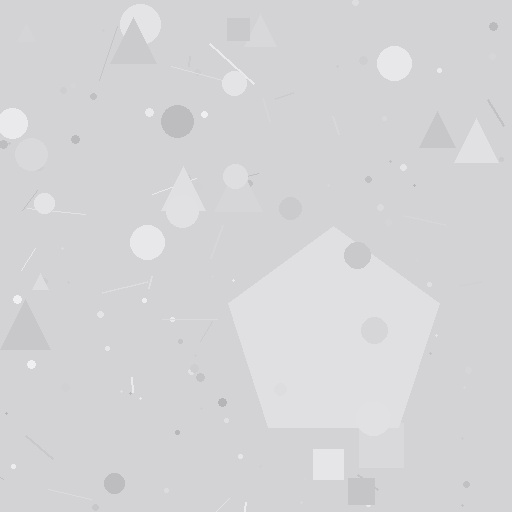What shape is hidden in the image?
A pentagon is hidden in the image.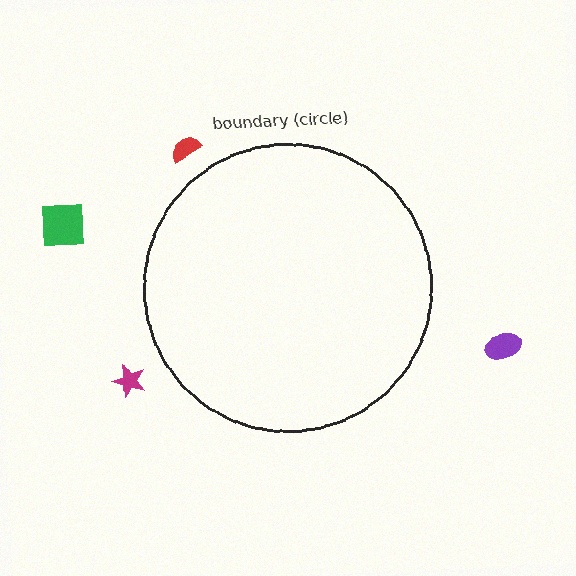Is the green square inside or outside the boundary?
Outside.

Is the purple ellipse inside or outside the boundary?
Outside.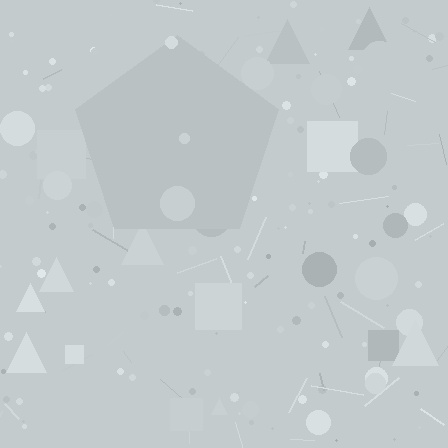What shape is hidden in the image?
A pentagon is hidden in the image.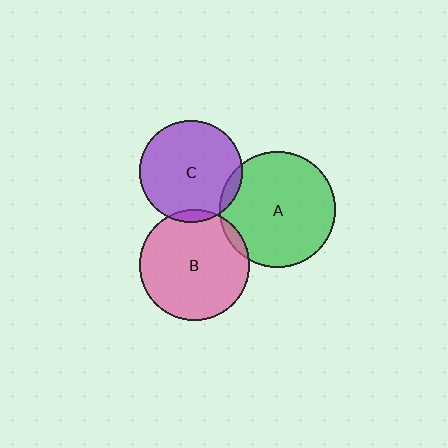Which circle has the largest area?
Circle A (green).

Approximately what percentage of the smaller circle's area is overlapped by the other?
Approximately 5%.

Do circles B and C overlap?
Yes.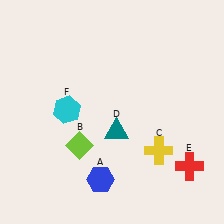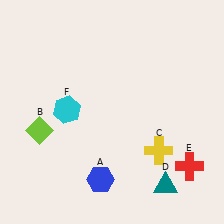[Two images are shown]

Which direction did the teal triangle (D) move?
The teal triangle (D) moved down.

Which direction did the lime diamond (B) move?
The lime diamond (B) moved left.